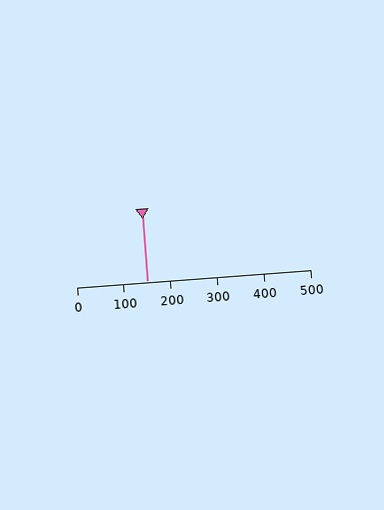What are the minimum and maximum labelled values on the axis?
The axis runs from 0 to 500.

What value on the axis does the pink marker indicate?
The marker indicates approximately 150.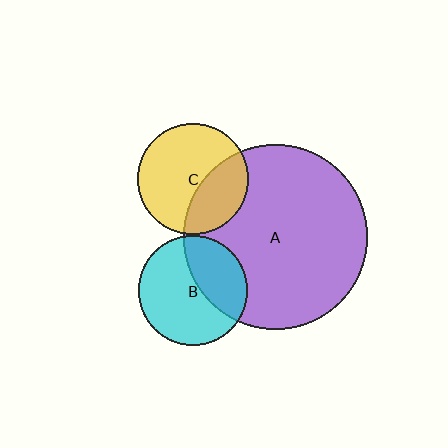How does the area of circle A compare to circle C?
Approximately 2.8 times.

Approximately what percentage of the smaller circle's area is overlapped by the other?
Approximately 35%.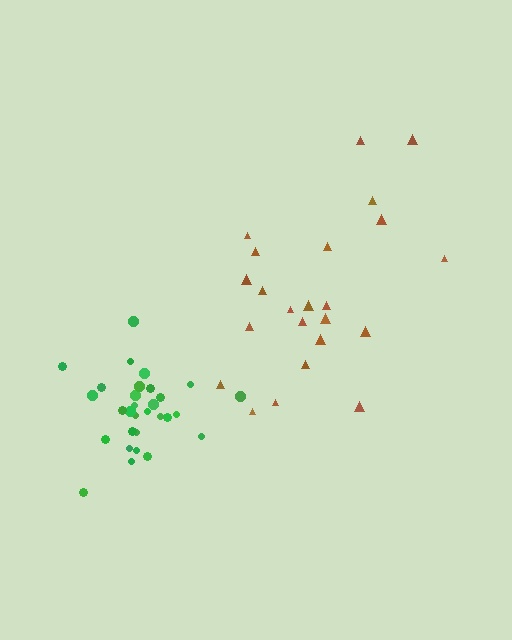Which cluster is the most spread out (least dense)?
Brown.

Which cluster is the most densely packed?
Green.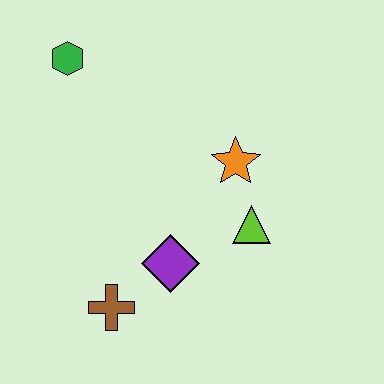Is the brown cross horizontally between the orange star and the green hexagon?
Yes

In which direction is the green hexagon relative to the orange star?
The green hexagon is to the left of the orange star.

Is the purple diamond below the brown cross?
No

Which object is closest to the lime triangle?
The orange star is closest to the lime triangle.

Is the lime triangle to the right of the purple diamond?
Yes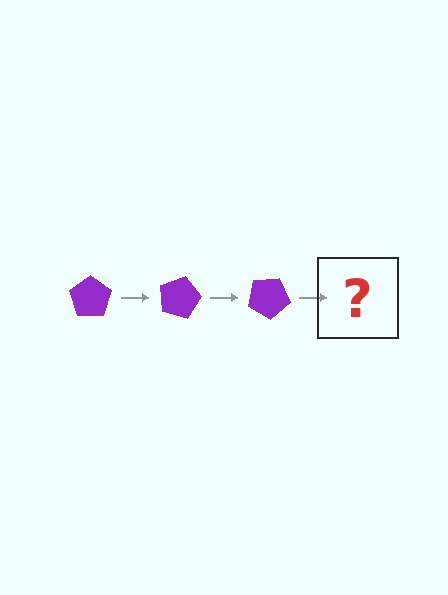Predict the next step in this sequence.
The next step is a purple pentagon rotated 45 degrees.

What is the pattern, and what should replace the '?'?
The pattern is that the pentagon rotates 15 degrees each step. The '?' should be a purple pentagon rotated 45 degrees.